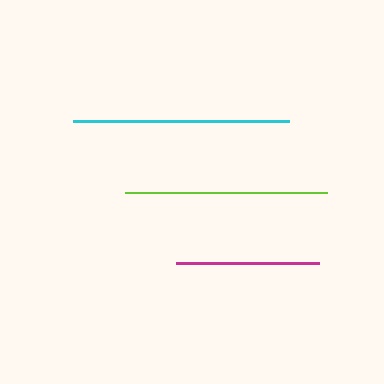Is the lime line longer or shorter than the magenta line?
The lime line is longer than the magenta line.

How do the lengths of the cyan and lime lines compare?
The cyan and lime lines are approximately the same length.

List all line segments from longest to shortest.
From longest to shortest: cyan, lime, magenta.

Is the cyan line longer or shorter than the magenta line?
The cyan line is longer than the magenta line.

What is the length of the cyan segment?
The cyan segment is approximately 217 pixels long.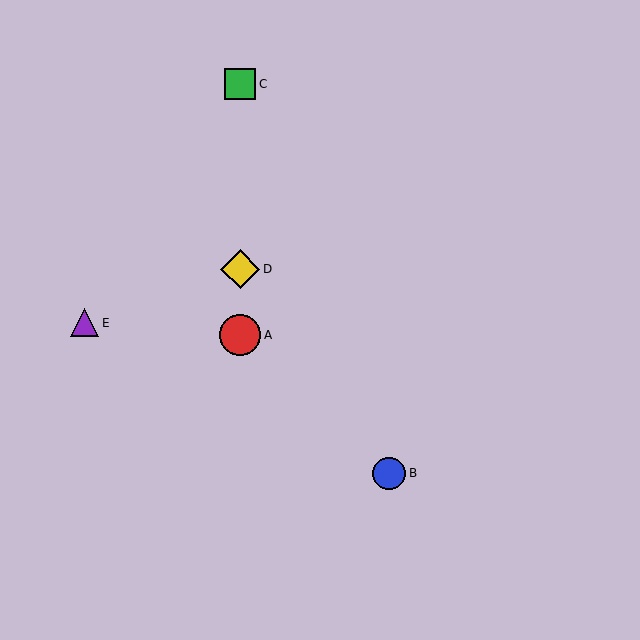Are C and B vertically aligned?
No, C is at x≈240 and B is at x≈389.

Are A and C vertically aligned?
Yes, both are at x≈240.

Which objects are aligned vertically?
Objects A, C, D are aligned vertically.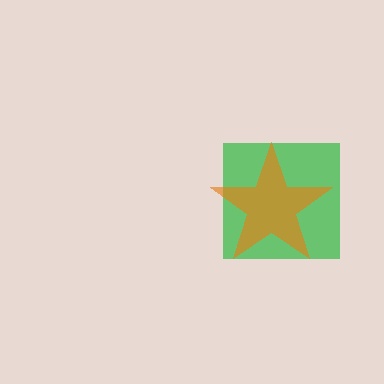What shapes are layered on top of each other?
The layered shapes are: a green square, an orange star.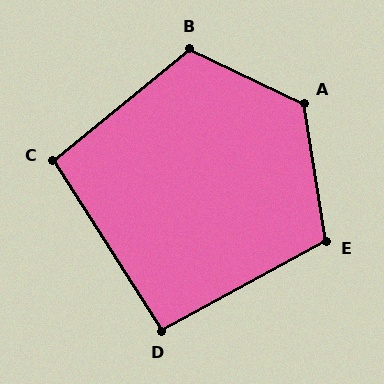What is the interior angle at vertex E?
Approximately 110 degrees (obtuse).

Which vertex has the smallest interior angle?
D, at approximately 94 degrees.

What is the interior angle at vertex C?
Approximately 97 degrees (obtuse).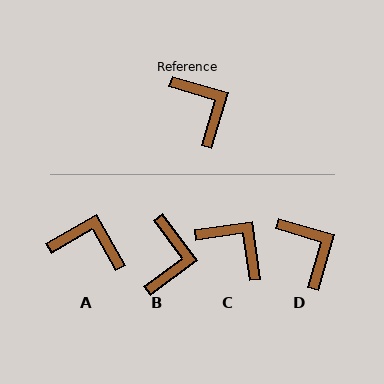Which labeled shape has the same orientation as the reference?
D.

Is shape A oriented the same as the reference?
No, it is off by about 46 degrees.